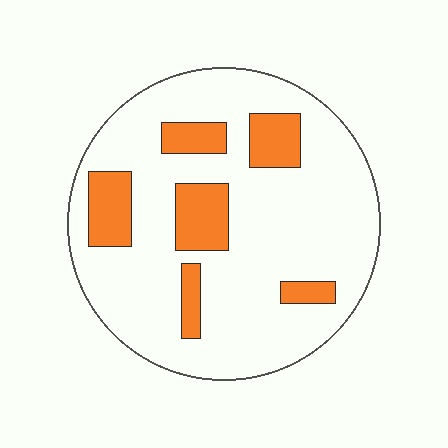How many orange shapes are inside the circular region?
6.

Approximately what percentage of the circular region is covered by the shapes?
Approximately 20%.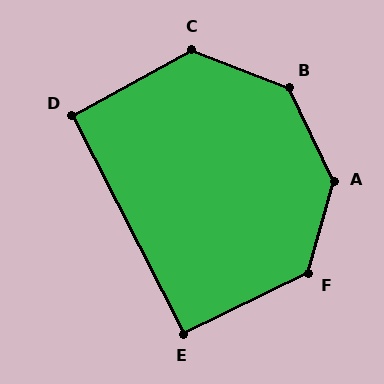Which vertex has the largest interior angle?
A, at approximately 139 degrees.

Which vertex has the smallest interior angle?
E, at approximately 91 degrees.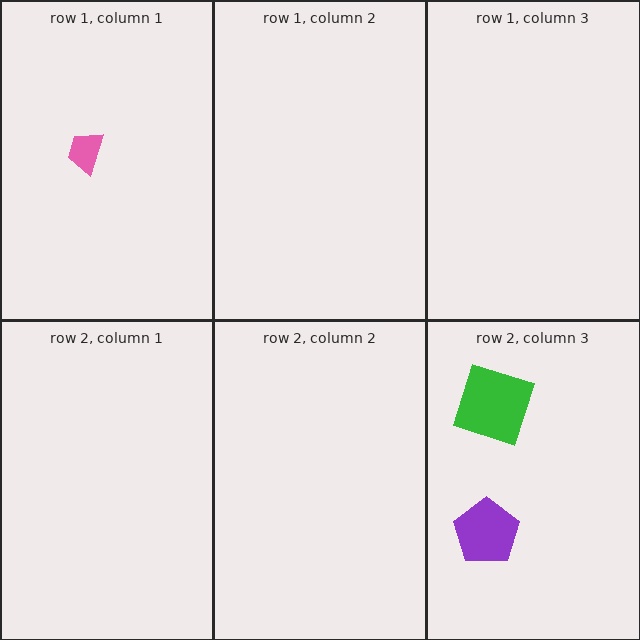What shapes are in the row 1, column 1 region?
The pink trapezoid.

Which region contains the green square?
The row 2, column 3 region.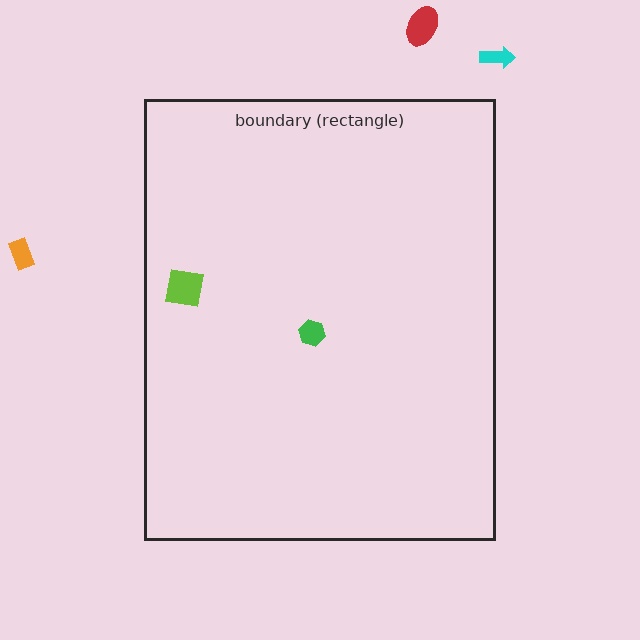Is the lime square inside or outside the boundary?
Inside.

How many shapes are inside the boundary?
2 inside, 3 outside.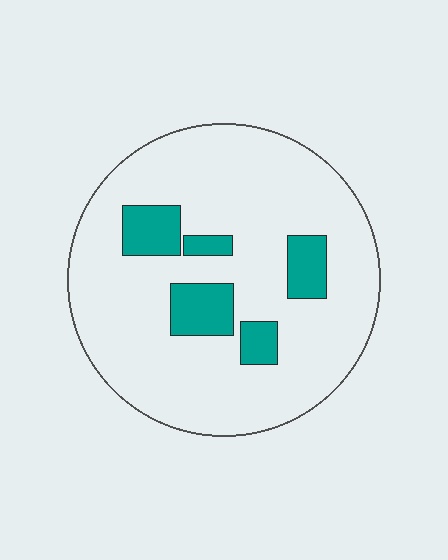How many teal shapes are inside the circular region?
5.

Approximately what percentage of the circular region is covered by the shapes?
Approximately 15%.